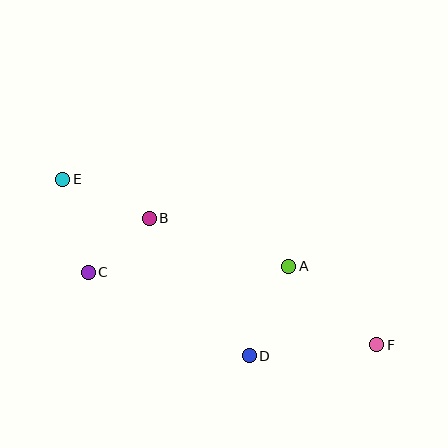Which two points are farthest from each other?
Points E and F are farthest from each other.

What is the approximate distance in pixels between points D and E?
The distance between D and E is approximately 257 pixels.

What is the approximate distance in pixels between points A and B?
The distance between A and B is approximately 148 pixels.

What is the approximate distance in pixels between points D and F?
The distance between D and F is approximately 128 pixels.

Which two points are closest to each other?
Points B and C are closest to each other.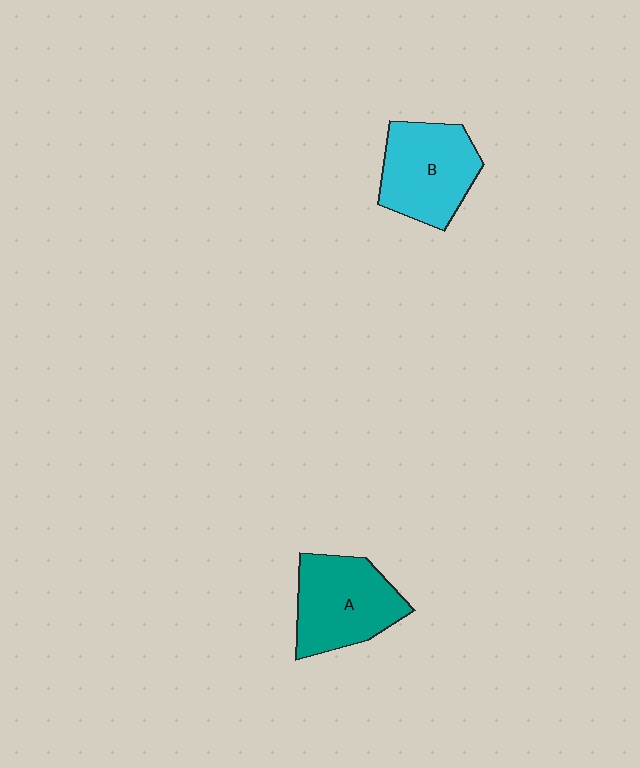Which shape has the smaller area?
Shape B (cyan).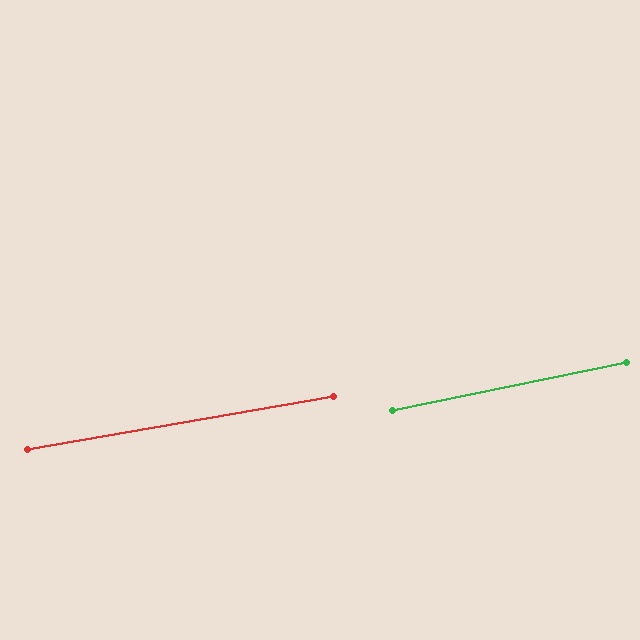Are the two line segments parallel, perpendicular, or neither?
Parallel — their directions differ by only 2.0°.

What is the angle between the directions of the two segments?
Approximately 2 degrees.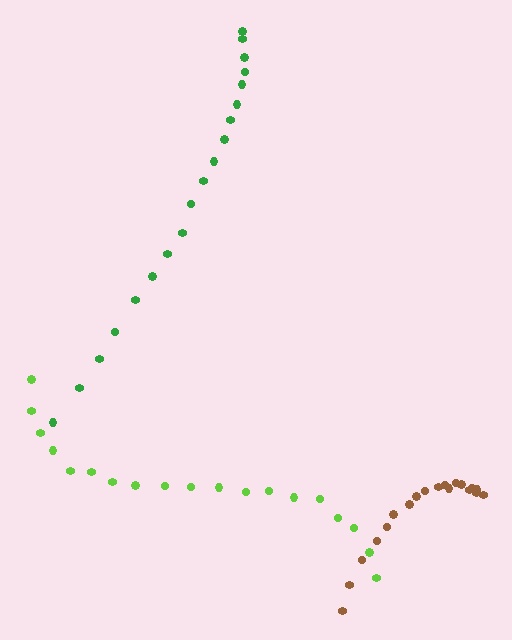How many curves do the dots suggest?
There are 3 distinct paths.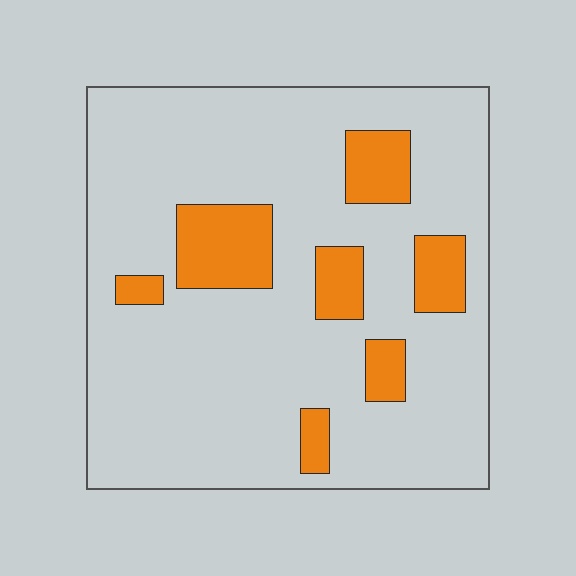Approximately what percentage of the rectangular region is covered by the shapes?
Approximately 15%.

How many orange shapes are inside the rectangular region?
7.